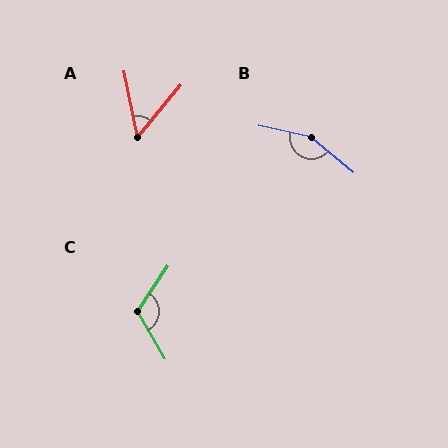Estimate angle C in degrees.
Approximately 116 degrees.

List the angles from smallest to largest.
A (52°), C (116°), B (152°).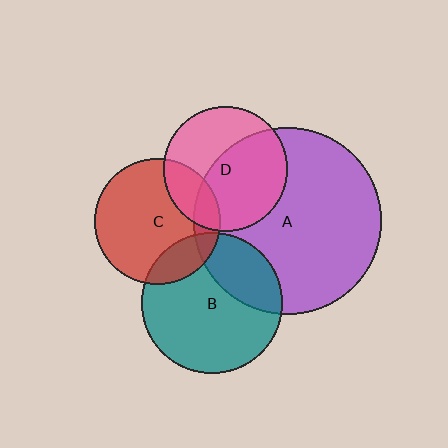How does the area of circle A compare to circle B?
Approximately 1.8 times.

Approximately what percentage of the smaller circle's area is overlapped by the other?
Approximately 55%.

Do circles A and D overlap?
Yes.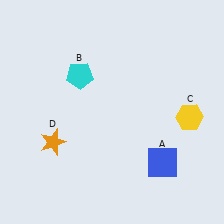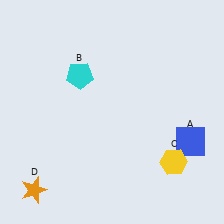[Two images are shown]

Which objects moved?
The objects that moved are: the blue square (A), the yellow hexagon (C), the orange star (D).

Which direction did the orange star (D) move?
The orange star (D) moved down.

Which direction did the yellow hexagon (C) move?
The yellow hexagon (C) moved down.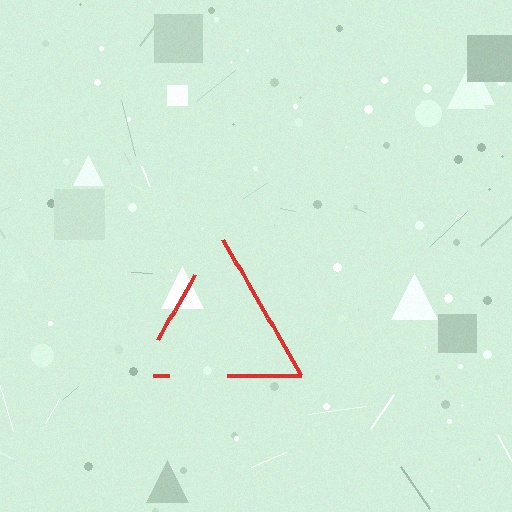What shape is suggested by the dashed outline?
The dashed outline suggests a triangle.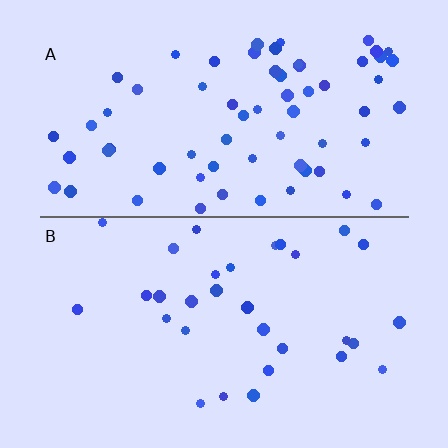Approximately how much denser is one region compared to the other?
Approximately 2.1× — region A over region B.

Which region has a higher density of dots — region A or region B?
A (the top).